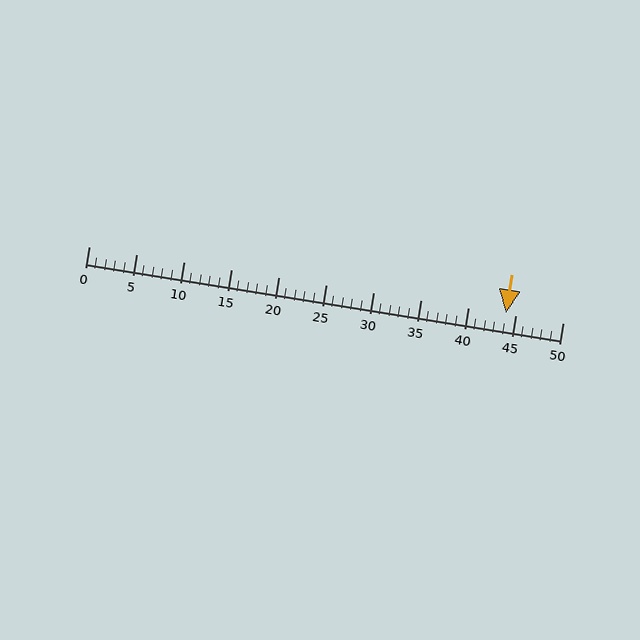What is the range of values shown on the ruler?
The ruler shows values from 0 to 50.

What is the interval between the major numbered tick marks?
The major tick marks are spaced 5 units apart.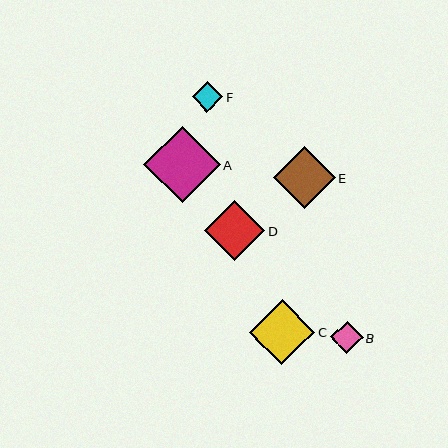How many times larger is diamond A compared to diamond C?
Diamond A is approximately 1.2 times the size of diamond C.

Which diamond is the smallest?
Diamond F is the smallest with a size of approximately 30 pixels.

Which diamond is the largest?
Diamond A is the largest with a size of approximately 76 pixels.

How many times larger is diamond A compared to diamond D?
Diamond A is approximately 1.3 times the size of diamond D.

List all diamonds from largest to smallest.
From largest to smallest: A, C, E, D, B, F.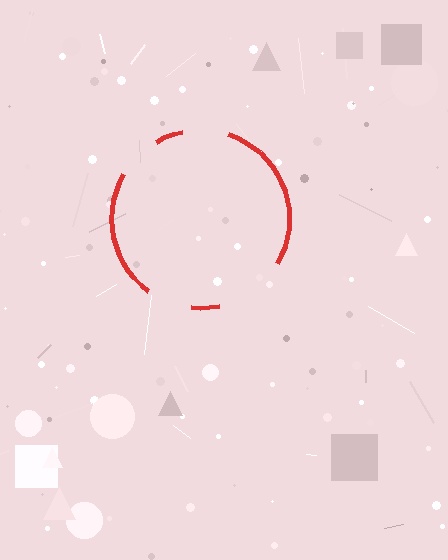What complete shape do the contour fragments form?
The contour fragments form a circle.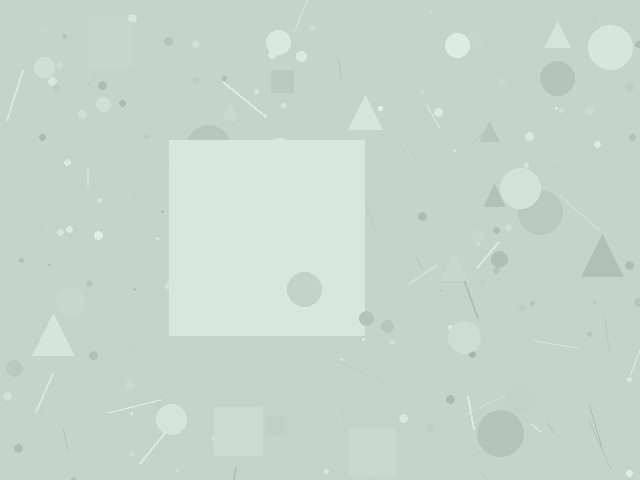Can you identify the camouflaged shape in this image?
The camouflaged shape is a square.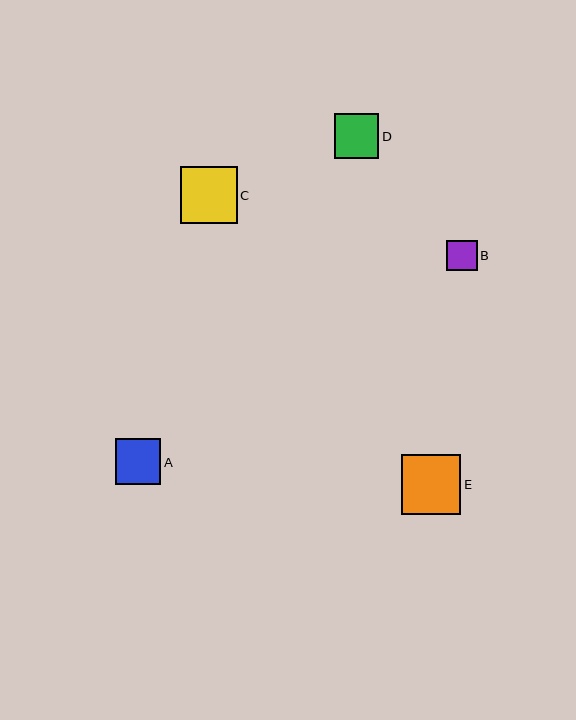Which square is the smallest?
Square B is the smallest with a size of approximately 31 pixels.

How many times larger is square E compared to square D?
Square E is approximately 1.3 times the size of square D.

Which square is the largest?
Square E is the largest with a size of approximately 60 pixels.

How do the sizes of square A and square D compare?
Square A and square D are approximately the same size.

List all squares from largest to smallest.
From largest to smallest: E, C, A, D, B.